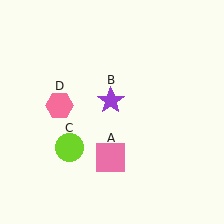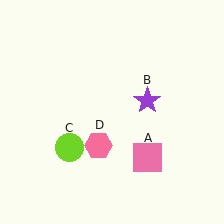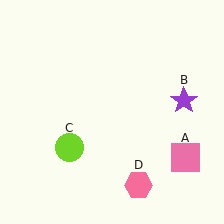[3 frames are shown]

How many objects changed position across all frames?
3 objects changed position: pink square (object A), purple star (object B), pink hexagon (object D).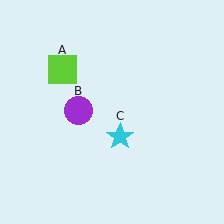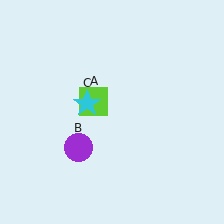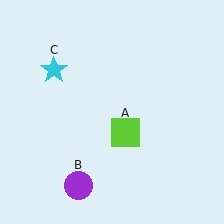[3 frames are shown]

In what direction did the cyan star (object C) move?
The cyan star (object C) moved up and to the left.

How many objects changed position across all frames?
3 objects changed position: lime square (object A), purple circle (object B), cyan star (object C).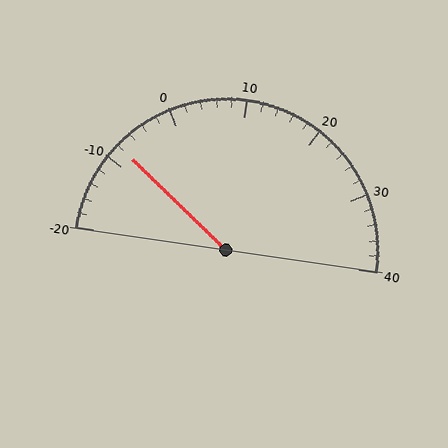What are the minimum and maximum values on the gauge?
The gauge ranges from -20 to 40.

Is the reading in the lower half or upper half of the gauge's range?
The reading is in the lower half of the range (-20 to 40).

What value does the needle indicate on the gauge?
The needle indicates approximately -8.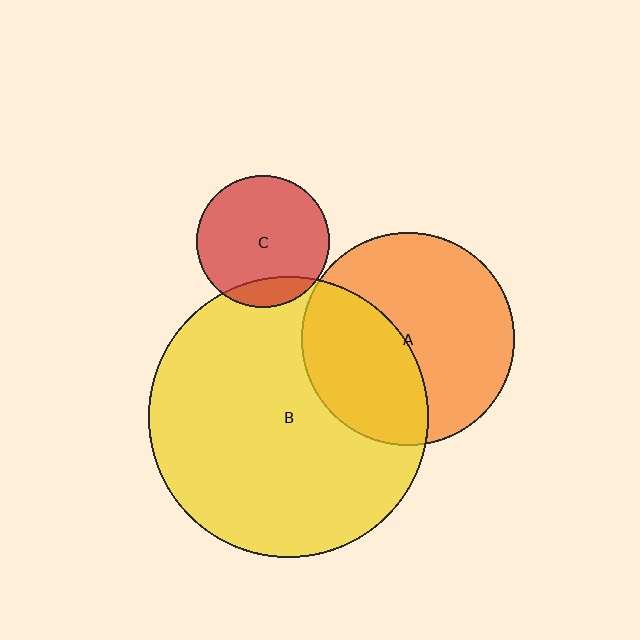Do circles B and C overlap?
Yes.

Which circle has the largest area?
Circle B (yellow).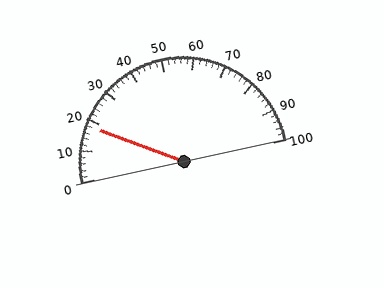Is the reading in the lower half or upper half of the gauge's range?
The reading is in the lower half of the range (0 to 100).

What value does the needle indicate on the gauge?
The needle indicates approximately 18.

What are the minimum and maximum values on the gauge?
The gauge ranges from 0 to 100.